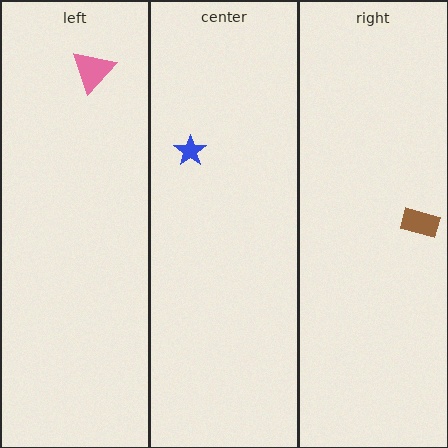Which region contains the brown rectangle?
The right region.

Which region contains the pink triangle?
The left region.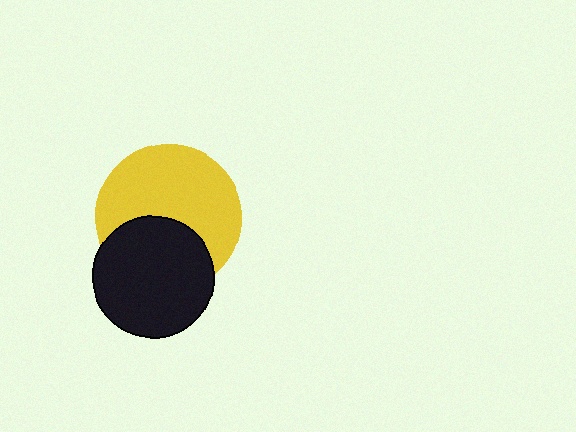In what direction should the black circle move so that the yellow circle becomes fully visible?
The black circle should move down. That is the shortest direction to clear the overlap and leave the yellow circle fully visible.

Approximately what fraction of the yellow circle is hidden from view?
Roughly 37% of the yellow circle is hidden behind the black circle.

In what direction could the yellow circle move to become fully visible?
The yellow circle could move up. That would shift it out from behind the black circle entirely.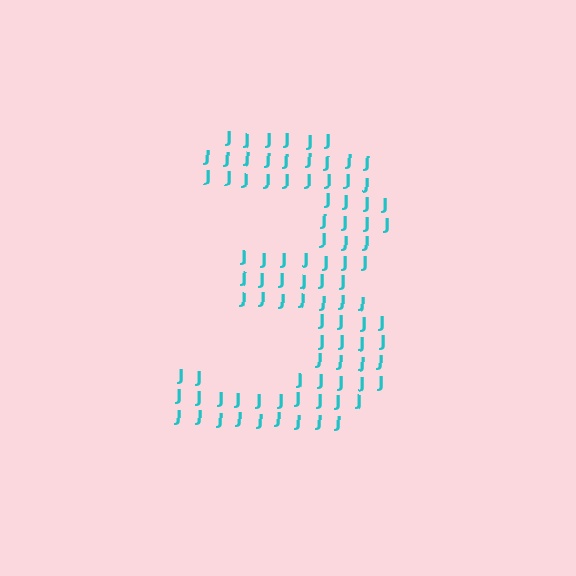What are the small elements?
The small elements are letter J's.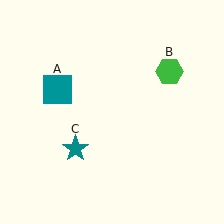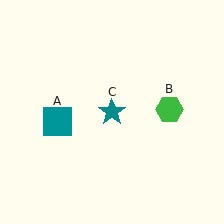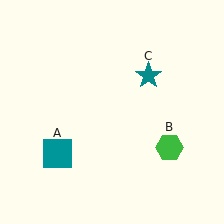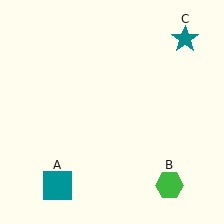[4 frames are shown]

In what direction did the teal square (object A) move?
The teal square (object A) moved down.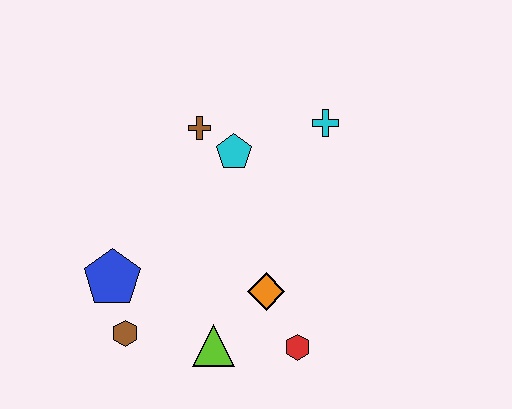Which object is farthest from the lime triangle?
The cyan cross is farthest from the lime triangle.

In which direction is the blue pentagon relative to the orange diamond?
The blue pentagon is to the left of the orange diamond.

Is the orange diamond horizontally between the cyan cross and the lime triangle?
Yes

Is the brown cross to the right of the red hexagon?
No